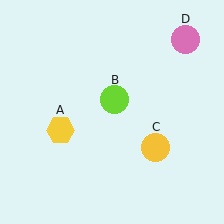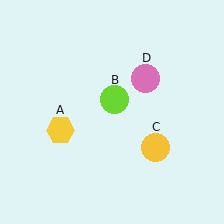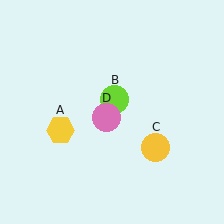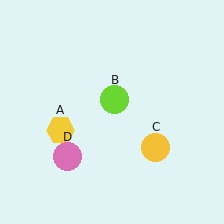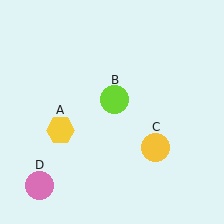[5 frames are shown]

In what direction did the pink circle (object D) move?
The pink circle (object D) moved down and to the left.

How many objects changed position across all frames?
1 object changed position: pink circle (object D).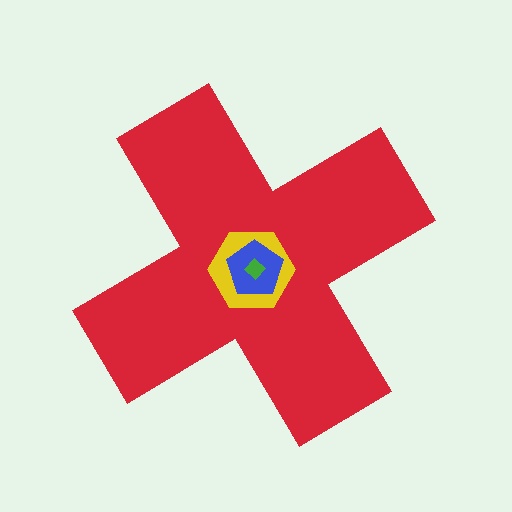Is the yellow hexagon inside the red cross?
Yes.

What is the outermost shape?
The red cross.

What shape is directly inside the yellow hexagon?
The blue pentagon.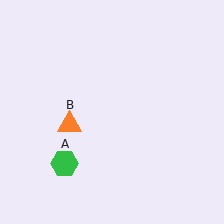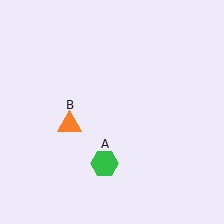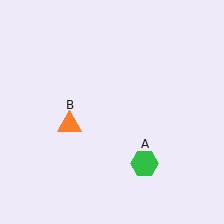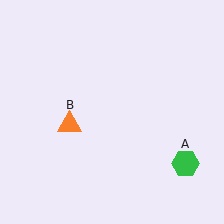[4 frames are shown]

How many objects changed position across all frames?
1 object changed position: green hexagon (object A).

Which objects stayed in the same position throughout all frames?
Orange triangle (object B) remained stationary.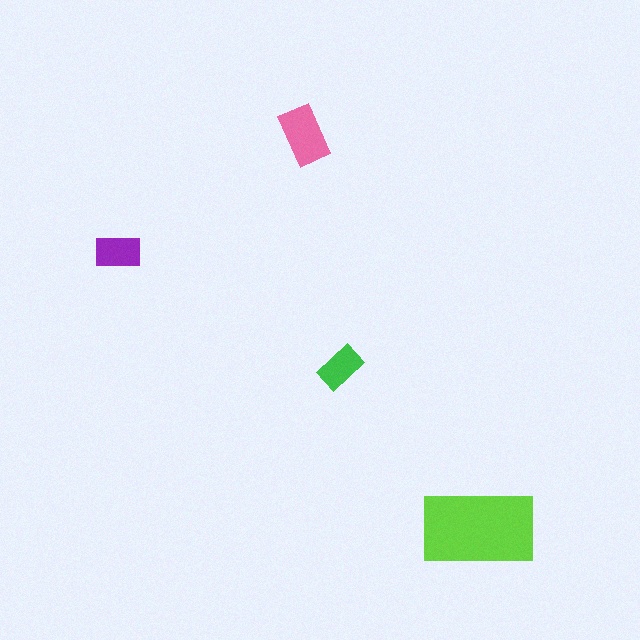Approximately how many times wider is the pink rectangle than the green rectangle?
About 1.5 times wider.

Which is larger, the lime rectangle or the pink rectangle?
The lime one.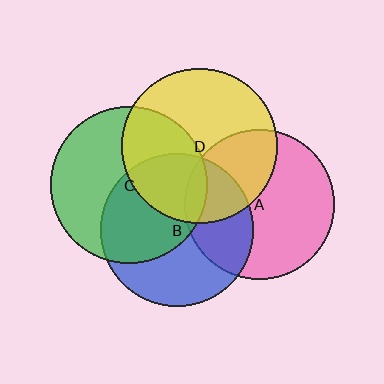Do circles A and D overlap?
Yes.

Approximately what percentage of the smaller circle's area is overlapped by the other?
Approximately 35%.